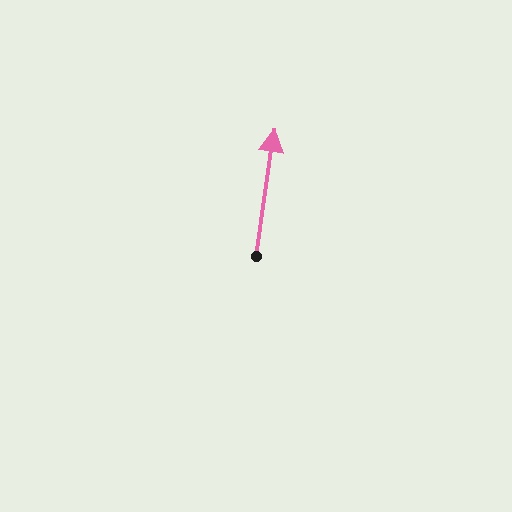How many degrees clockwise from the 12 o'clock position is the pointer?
Approximately 8 degrees.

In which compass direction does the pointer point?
North.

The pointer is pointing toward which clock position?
Roughly 12 o'clock.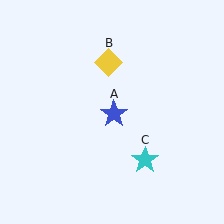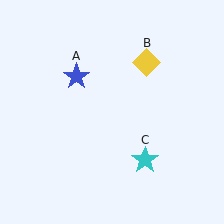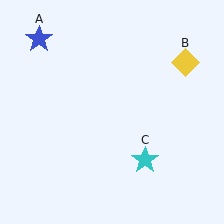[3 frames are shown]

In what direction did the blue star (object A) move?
The blue star (object A) moved up and to the left.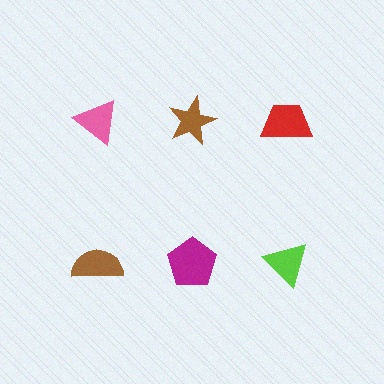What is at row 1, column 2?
A brown star.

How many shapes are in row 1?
3 shapes.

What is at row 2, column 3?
A lime triangle.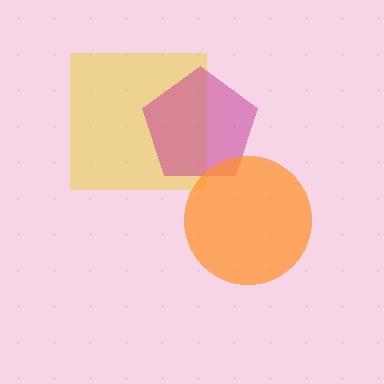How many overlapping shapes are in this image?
There are 3 overlapping shapes in the image.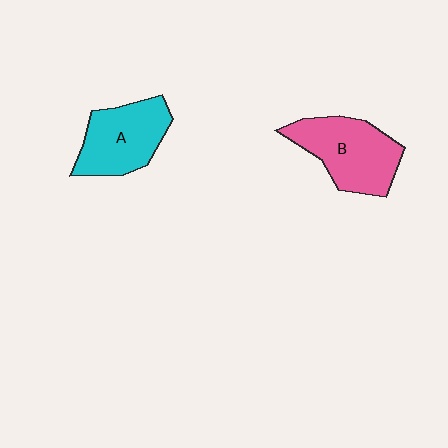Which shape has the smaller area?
Shape A (cyan).